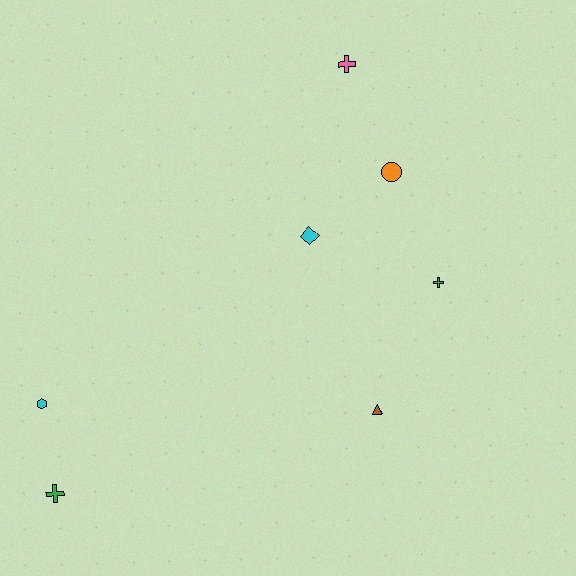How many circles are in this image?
There is 1 circle.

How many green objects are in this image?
There are 2 green objects.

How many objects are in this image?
There are 7 objects.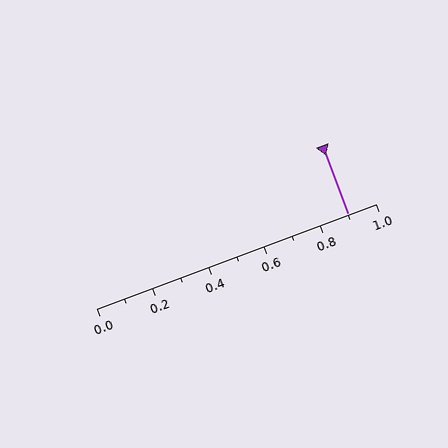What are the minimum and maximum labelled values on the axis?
The axis runs from 0.0 to 1.0.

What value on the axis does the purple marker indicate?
The marker indicates approximately 0.9.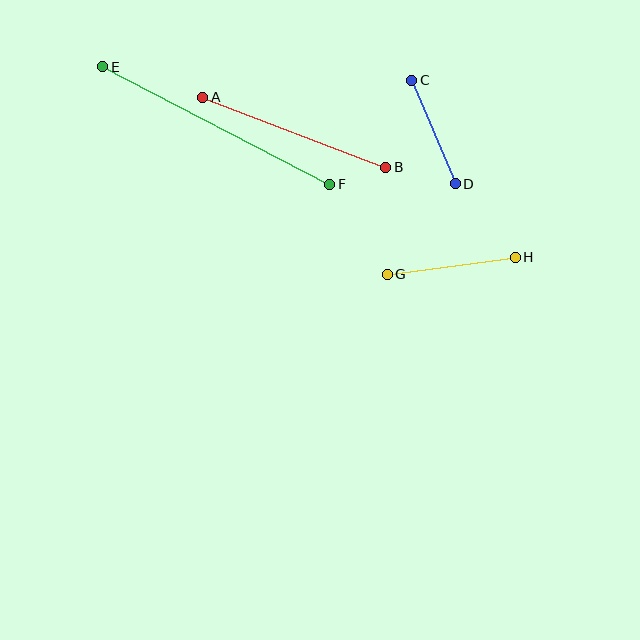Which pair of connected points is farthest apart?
Points E and F are farthest apart.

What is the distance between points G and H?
The distance is approximately 129 pixels.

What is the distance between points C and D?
The distance is approximately 112 pixels.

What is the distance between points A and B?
The distance is approximately 196 pixels.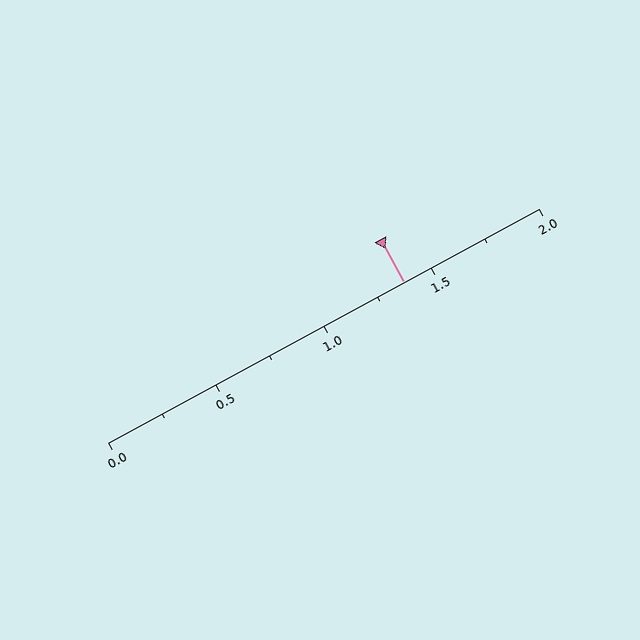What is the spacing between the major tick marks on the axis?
The major ticks are spaced 0.5 apart.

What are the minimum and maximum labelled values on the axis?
The axis runs from 0.0 to 2.0.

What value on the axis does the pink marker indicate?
The marker indicates approximately 1.38.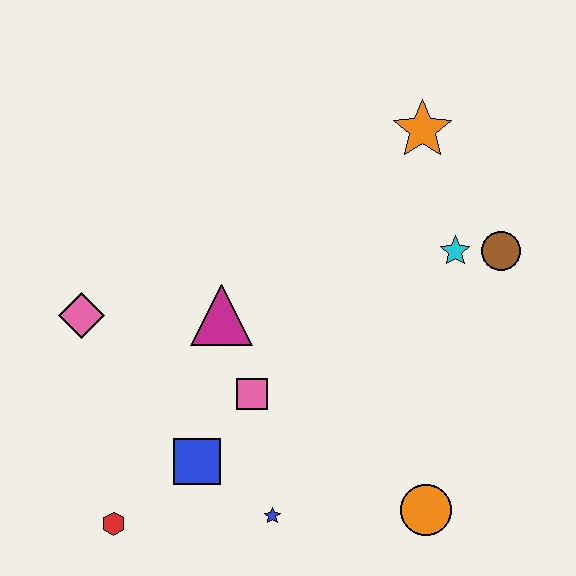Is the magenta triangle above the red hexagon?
Yes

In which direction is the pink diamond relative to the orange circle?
The pink diamond is to the left of the orange circle.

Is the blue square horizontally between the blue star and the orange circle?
No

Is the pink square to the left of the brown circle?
Yes